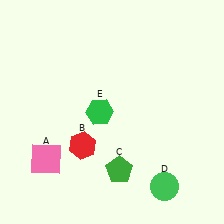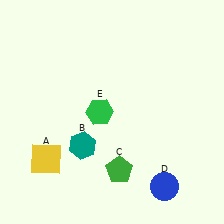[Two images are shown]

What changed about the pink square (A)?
In Image 1, A is pink. In Image 2, it changed to yellow.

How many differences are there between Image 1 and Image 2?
There are 3 differences between the two images.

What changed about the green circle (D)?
In Image 1, D is green. In Image 2, it changed to blue.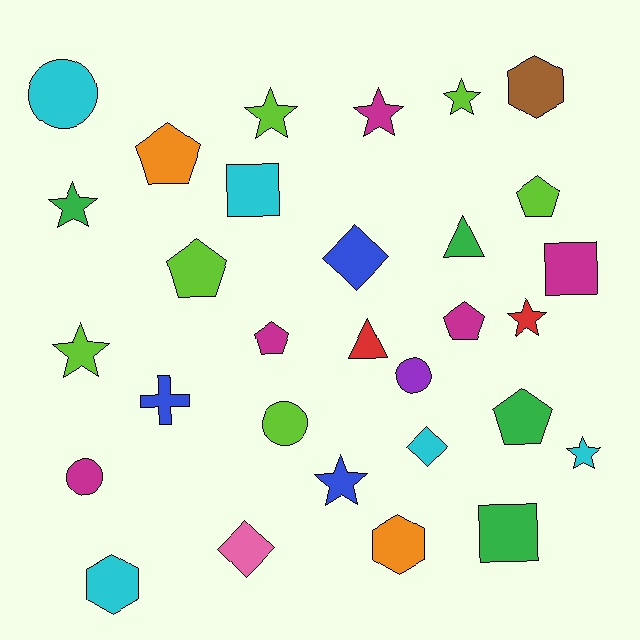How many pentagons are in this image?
There are 6 pentagons.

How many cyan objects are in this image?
There are 5 cyan objects.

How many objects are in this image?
There are 30 objects.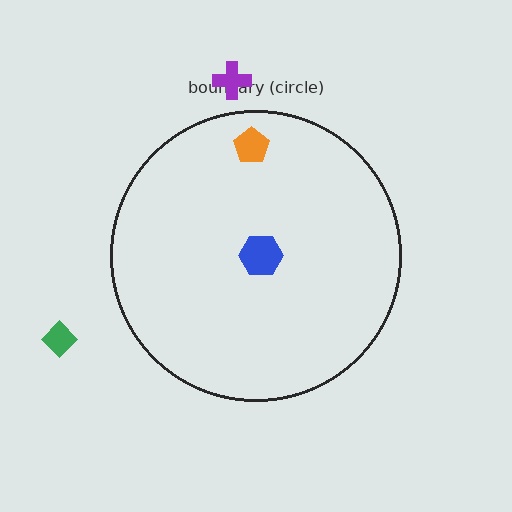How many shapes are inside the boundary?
2 inside, 2 outside.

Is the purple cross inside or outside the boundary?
Outside.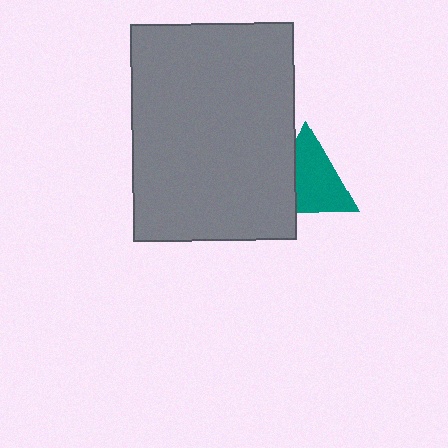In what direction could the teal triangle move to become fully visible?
The teal triangle could move right. That would shift it out from behind the gray rectangle entirely.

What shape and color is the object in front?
The object in front is a gray rectangle.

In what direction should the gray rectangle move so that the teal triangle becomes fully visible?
The gray rectangle should move left. That is the shortest direction to clear the overlap and leave the teal triangle fully visible.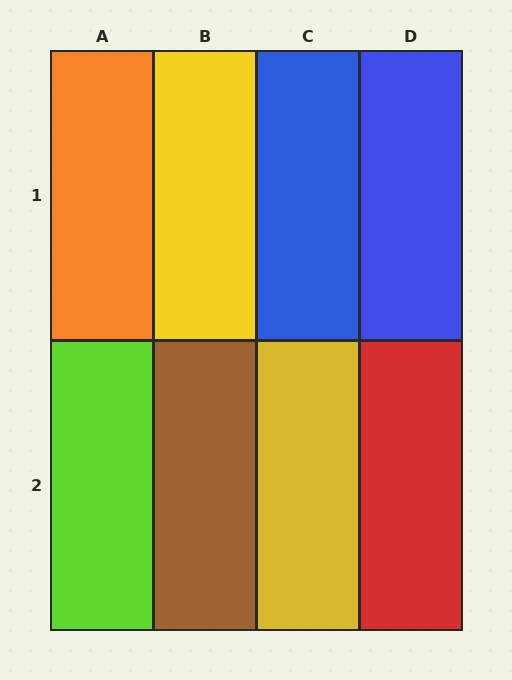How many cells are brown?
1 cell is brown.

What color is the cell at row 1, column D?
Blue.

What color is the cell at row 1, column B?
Yellow.